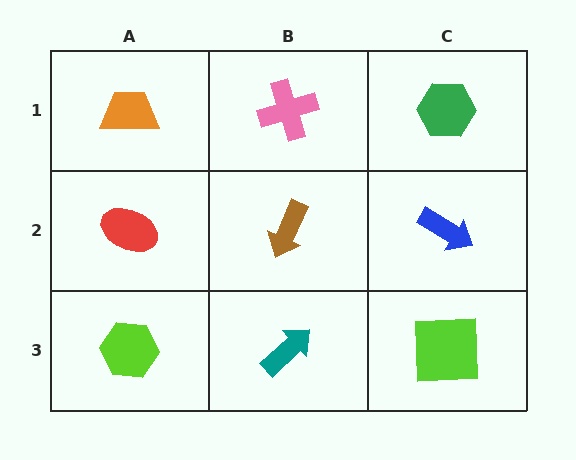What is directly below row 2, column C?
A lime square.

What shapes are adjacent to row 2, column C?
A green hexagon (row 1, column C), a lime square (row 3, column C), a brown arrow (row 2, column B).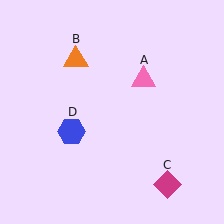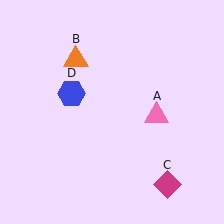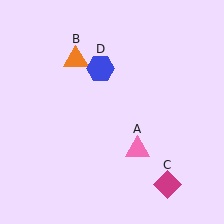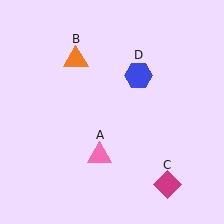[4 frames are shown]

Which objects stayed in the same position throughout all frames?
Orange triangle (object B) and magenta diamond (object C) remained stationary.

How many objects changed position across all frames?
2 objects changed position: pink triangle (object A), blue hexagon (object D).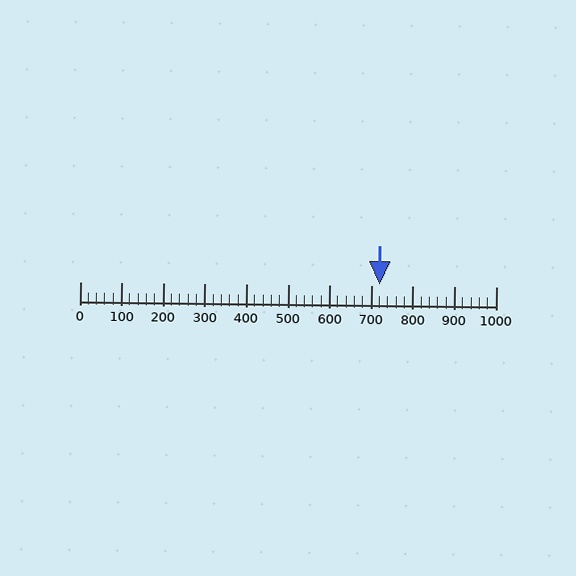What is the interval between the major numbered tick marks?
The major tick marks are spaced 100 units apart.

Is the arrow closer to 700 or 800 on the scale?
The arrow is closer to 700.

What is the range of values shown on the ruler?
The ruler shows values from 0 to 1000.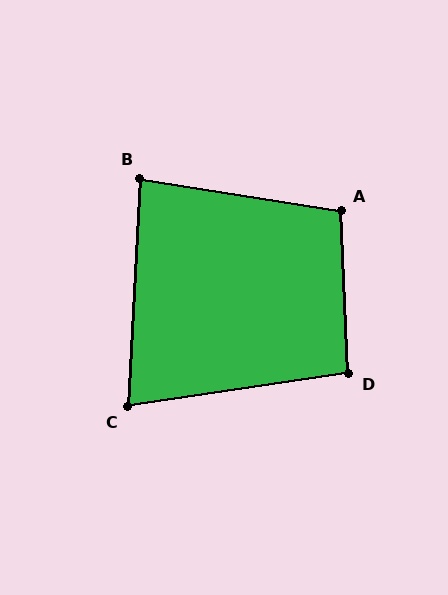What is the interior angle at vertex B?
Approximately 84 degrees (acute).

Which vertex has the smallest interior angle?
C, at approximately 78 degrees.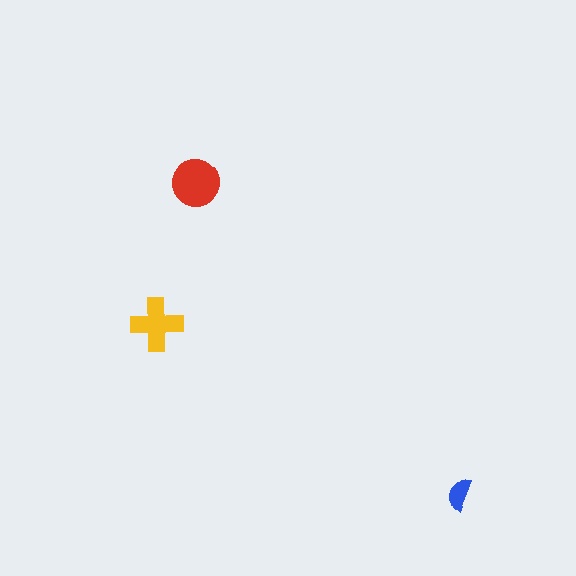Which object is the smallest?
The blue semicircle.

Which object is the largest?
The red circle.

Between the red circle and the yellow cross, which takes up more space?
The red circle.